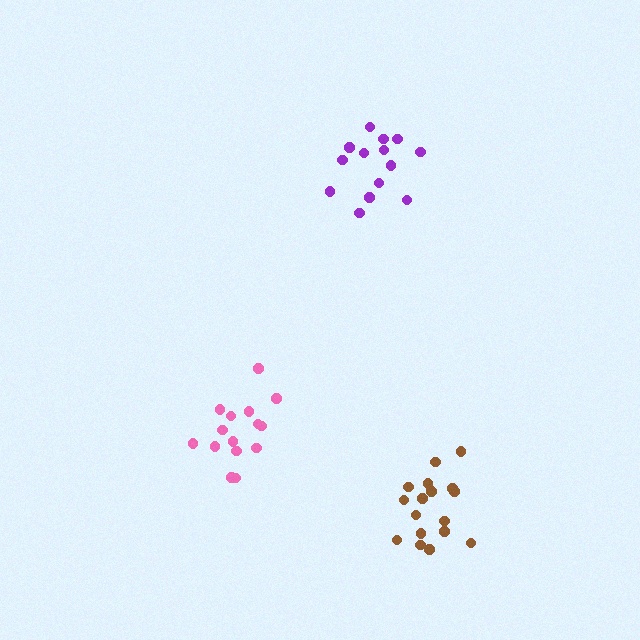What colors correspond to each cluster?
The clusters are colored: brown, purple, pink.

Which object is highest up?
The purple cluster is topmost.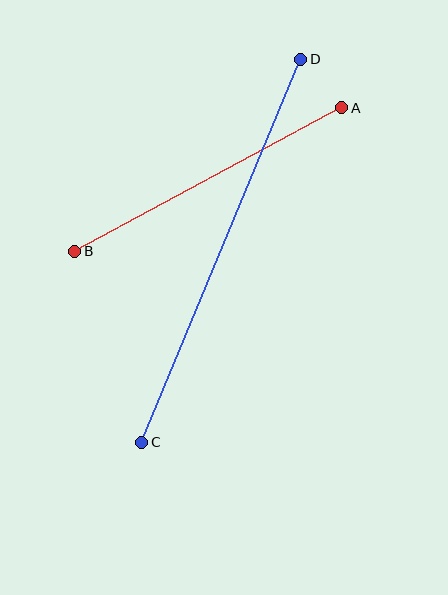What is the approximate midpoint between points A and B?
The midpoint is at approximately (208, 180) pixels.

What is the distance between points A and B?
The distance is approximately 303 pixels.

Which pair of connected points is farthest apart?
Points C and D are farthest apart.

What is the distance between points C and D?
The distance is approximately 415 pixels.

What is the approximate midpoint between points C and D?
The midpoint is at approximately (221, 251) pixels.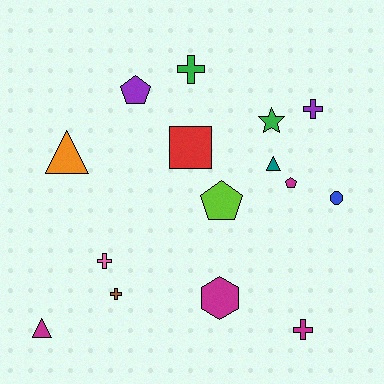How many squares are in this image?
There is 1 square.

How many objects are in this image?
There are 15 objects.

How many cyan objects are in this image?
There are no cyan objects.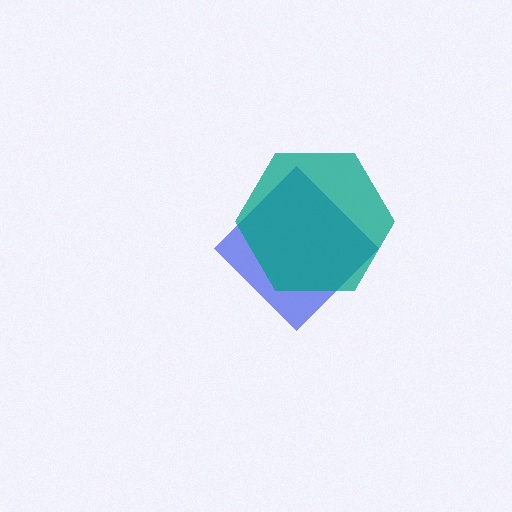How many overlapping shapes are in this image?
There are 2 overlapping shapes in the image.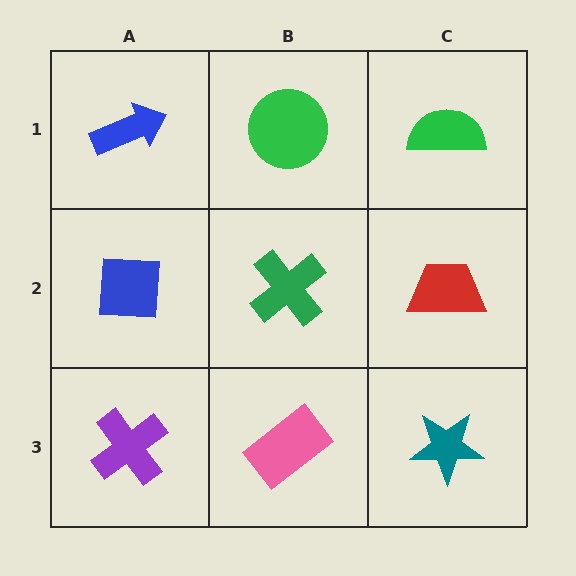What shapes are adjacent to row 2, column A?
A blue arrow (row 1, column A), a purple cross (row 3, column A), a green cross (row 2, column B).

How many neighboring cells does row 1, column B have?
3.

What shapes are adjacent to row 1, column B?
A green cross (row 2, column B), a blue arrow (row 1, column A), a green semicircle (row 1, column C).